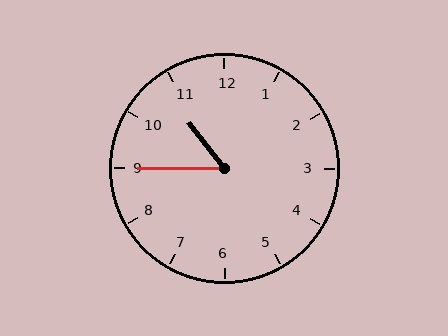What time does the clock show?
10:45.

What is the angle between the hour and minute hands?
Approximately 52 degrees.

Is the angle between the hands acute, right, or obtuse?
It is acute.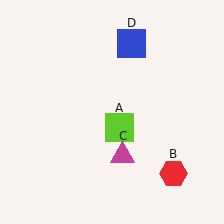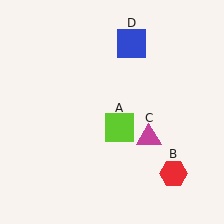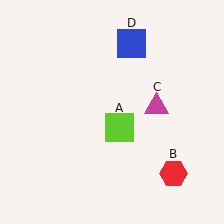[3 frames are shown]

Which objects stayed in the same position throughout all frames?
Lime square (object A) and red hexagon (object B) and blue square (object D) remained stationary.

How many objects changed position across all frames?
1 object changed position: magenta triangle (object C).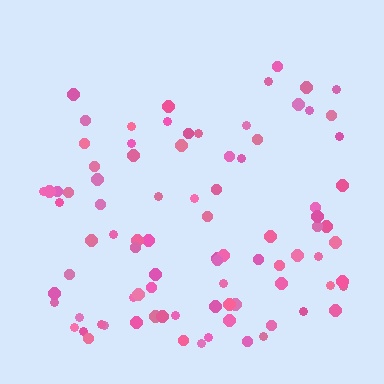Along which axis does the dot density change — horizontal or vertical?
Vertical.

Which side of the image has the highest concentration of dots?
The bottom.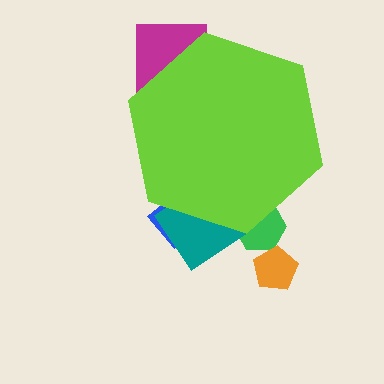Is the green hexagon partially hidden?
Yes, the green hexagon is partially hidden behind the lime hexagon.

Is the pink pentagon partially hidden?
Yes, the pink pentagon is partially hidden behind the lime hexagon.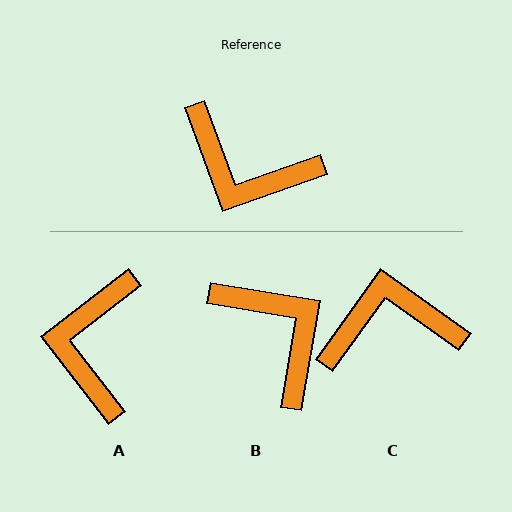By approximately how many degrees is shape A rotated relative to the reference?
Approximately 72 degrees clockwise.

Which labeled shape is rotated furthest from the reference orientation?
B, about 151 degrees away.